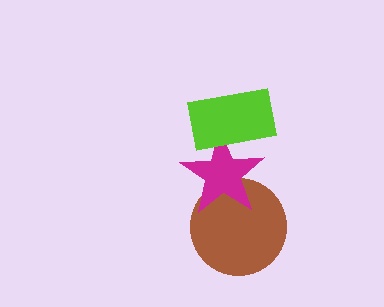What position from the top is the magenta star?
The magenta star is 2nd from the top.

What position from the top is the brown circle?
The brown circle is 3rd from the top.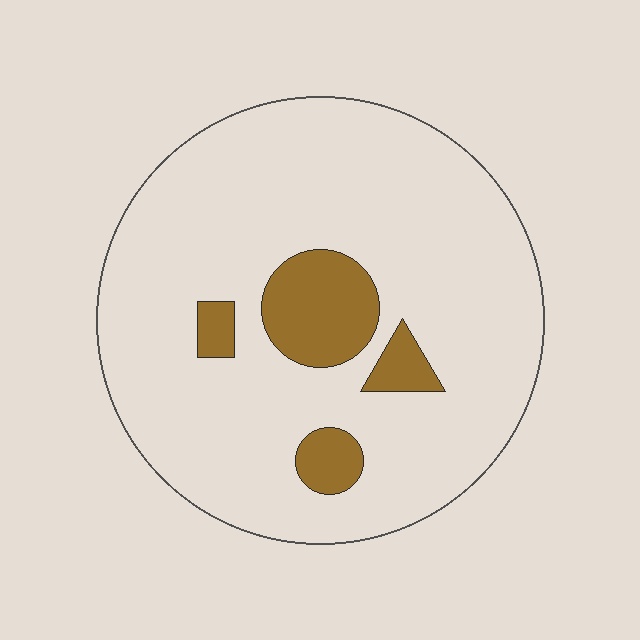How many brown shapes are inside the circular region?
4.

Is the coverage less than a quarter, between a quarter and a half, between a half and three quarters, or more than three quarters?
Less than a quarter.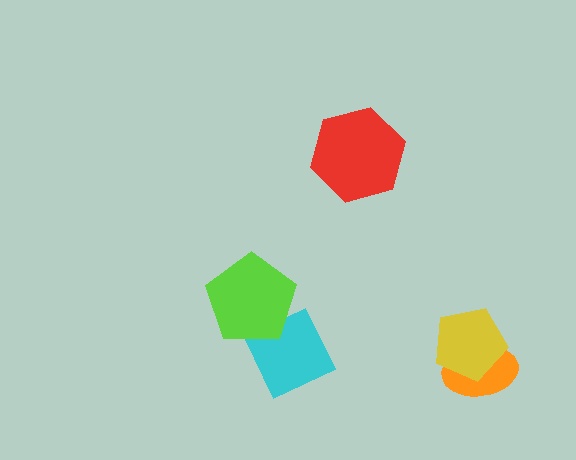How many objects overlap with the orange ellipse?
1 object overlaps with the orange ellipse.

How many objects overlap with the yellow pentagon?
1 object overlaps with the yellow pentagon.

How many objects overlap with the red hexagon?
0 objects overlap with the red hexagon.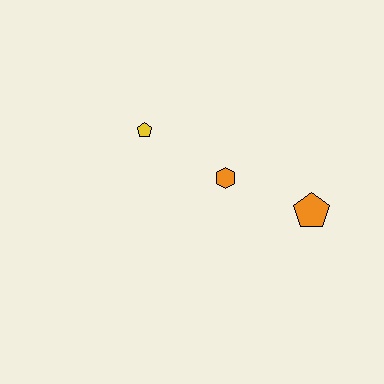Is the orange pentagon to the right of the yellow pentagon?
Yes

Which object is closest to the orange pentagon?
The orange hexagon is closest to the orange pentagon.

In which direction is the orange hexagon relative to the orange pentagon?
The orange hexagon is to the left of the orange pentagon.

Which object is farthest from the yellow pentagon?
The orange pentagon is farthest from the yellow pentagon.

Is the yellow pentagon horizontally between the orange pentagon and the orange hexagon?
No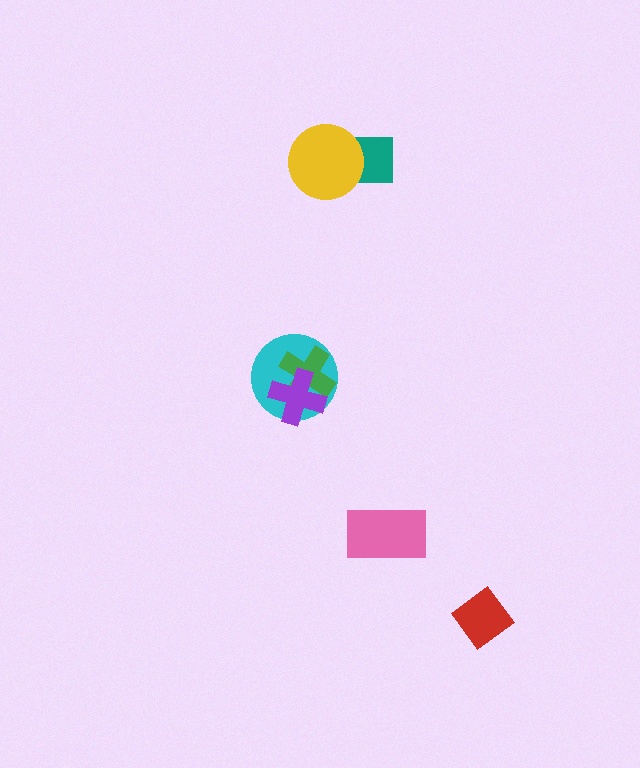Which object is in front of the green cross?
The purple cross is in front of the green cross.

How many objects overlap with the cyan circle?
2 objects overlap with the cyan circle.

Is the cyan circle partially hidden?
Yes, it is partially covered by another shape.